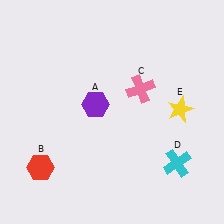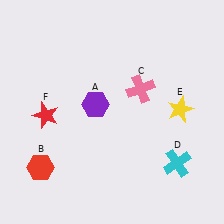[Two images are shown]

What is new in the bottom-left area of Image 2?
A red star (F) was added in the bottom-left area of Image 2.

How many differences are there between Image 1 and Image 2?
There is 1 difference between the two images.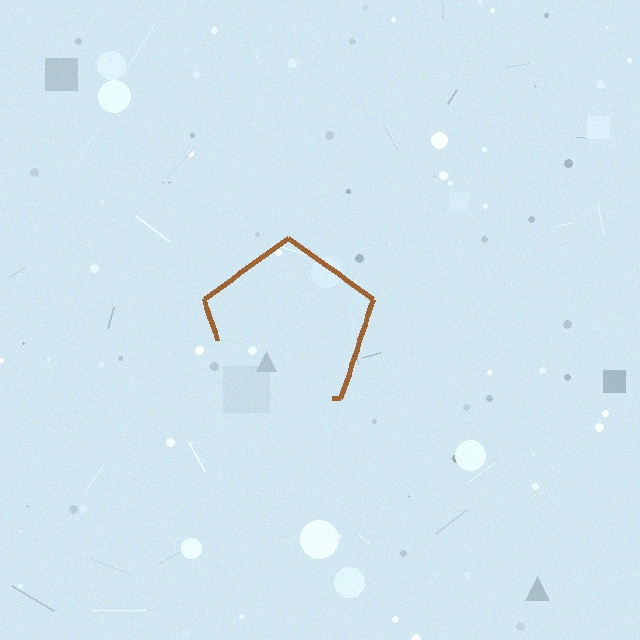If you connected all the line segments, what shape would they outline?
They would outline a pentagon.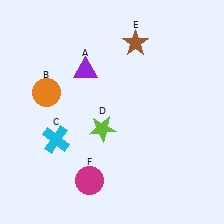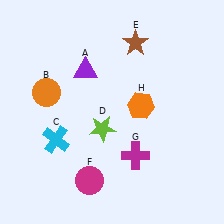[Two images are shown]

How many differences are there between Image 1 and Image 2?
There are 2 differences between the two images.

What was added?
A magenta cross (G), an orange hexagon (H) were added in Image 2.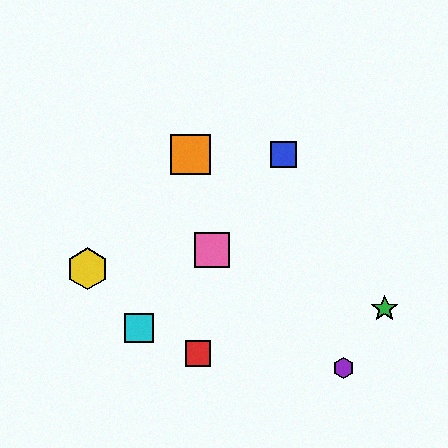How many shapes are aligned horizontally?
2 shapes (the blue square, the orange square) are aligned horizontally.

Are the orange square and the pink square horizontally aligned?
No, the orange square is at y≈155 and the pink square is at y≈250.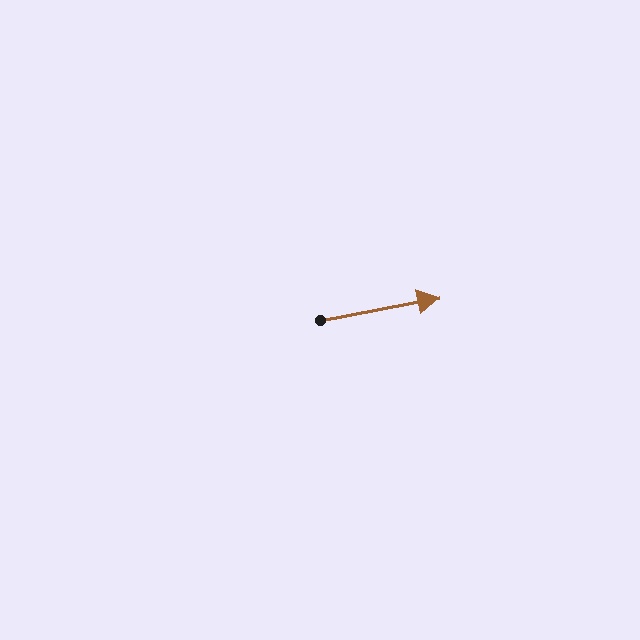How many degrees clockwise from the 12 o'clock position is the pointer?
Approximately 79 degrees.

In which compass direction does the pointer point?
East.